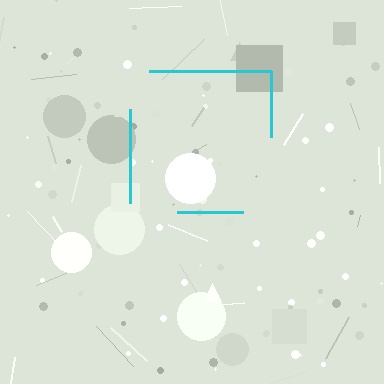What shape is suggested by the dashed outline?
The dashed outline suggests a square.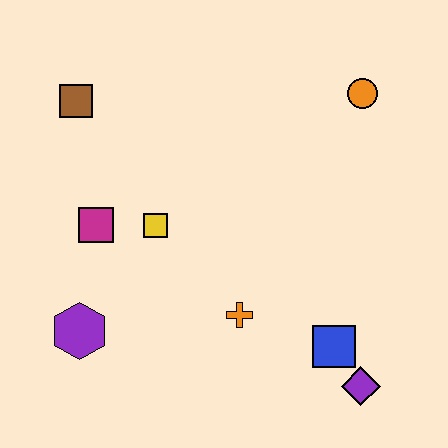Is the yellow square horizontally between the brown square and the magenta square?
No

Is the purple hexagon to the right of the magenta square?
No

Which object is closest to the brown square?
The magenta square is closest to the brown square.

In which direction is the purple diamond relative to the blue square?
The purple diamond is below the blue square.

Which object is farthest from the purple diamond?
The brown square is farthest from the purple diamond.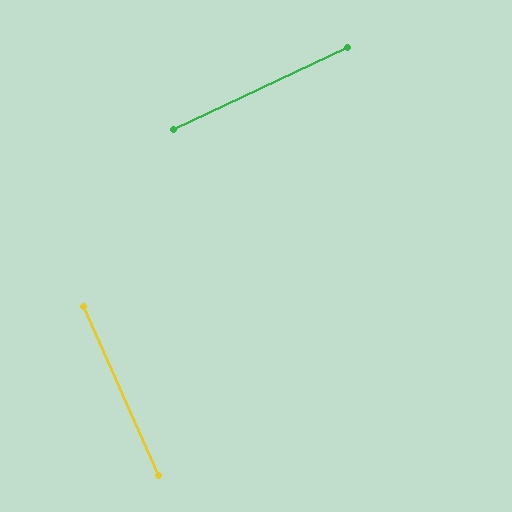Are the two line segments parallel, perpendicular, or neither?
Perpendicular — they meet at approximately 89°.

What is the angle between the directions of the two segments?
Approximately 89 degrees.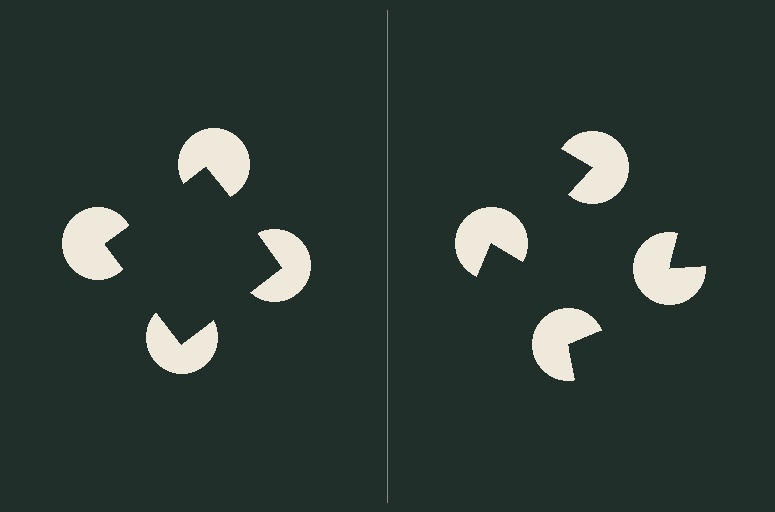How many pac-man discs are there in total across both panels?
8 — 4 on each side.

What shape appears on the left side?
An illusory square.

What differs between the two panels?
The pac-man discs are positioned identically on both sides; only the wedge orientations differ. On the left they align to a square; on the right they are misaligned.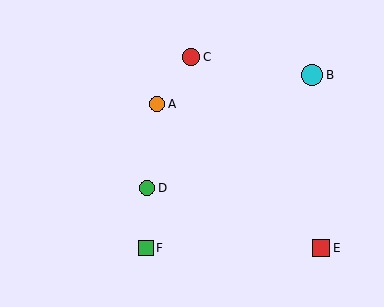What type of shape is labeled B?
Shape B is a cyan circle.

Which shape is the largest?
The cyan circle (labeled B) is the largest.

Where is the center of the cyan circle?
The center of the cyan circle is at (312, 75).